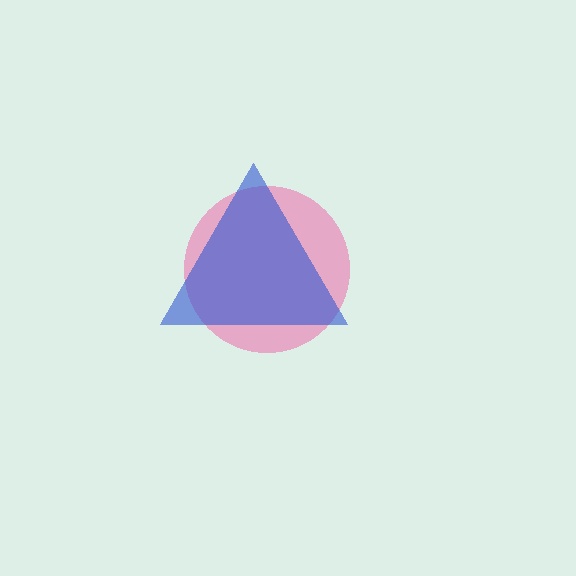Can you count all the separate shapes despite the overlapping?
Yes, there are 2 separate shapes.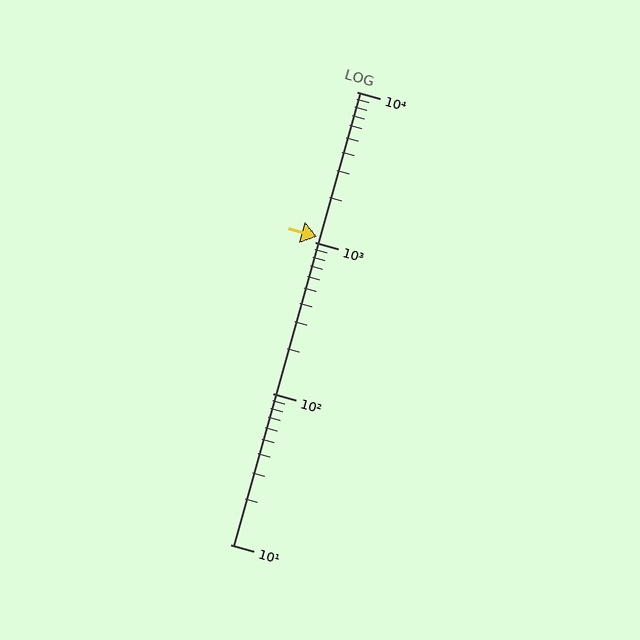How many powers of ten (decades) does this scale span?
The scale spans 3 decades, from 10 to 10000.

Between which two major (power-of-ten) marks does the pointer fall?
The pointer is between 1000 and 10000.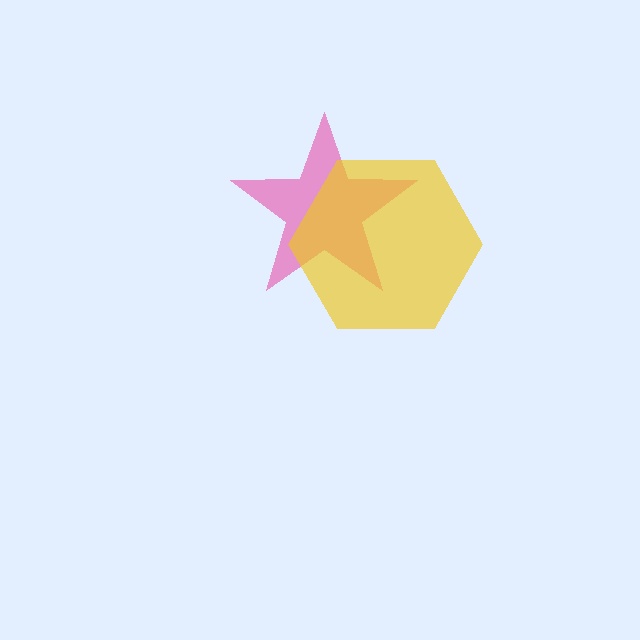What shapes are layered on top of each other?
The layered shapes are: a pink star, a yellow hexagon.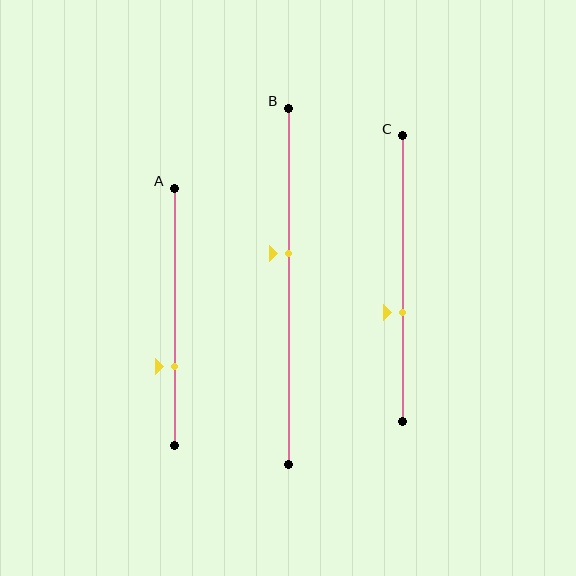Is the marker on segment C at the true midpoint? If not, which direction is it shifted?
No, the marker on segment C is shifted downward by about 12% of the segment length.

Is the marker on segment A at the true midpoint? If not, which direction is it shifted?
No, the marker on segment A is shifted downward by about 20% of the segment length.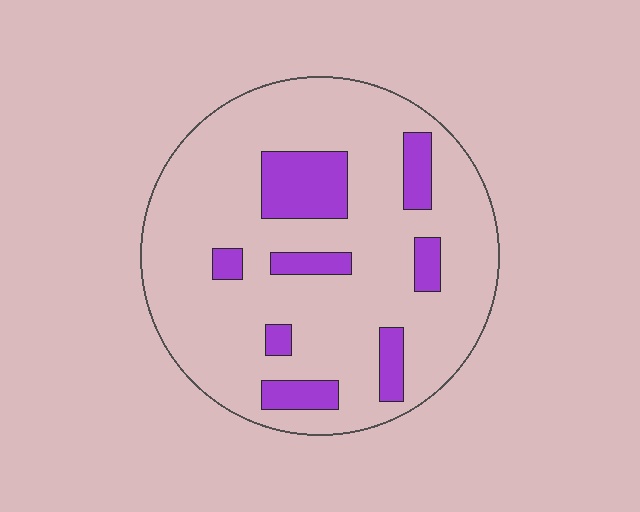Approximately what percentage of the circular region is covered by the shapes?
Approximately 15%.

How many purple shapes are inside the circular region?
8.